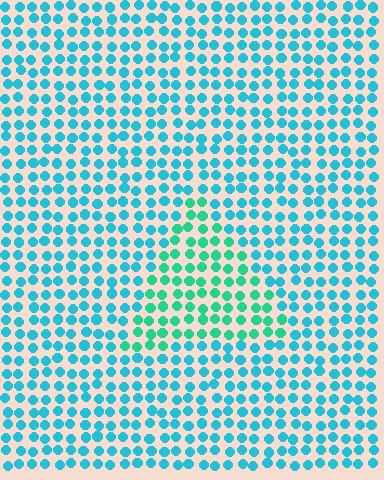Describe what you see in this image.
The image is filled with small cyan elements in a uniform arrangement. A triangle-shaped region is visible where the elements are tinted to a slightly different hue, forming a subtle color boundary.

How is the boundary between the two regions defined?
The boundary is defined purely by a slight shift in hue (about 31 degrees). Spacing, size, and orientation are identical on both sides.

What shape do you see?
I see a triangle.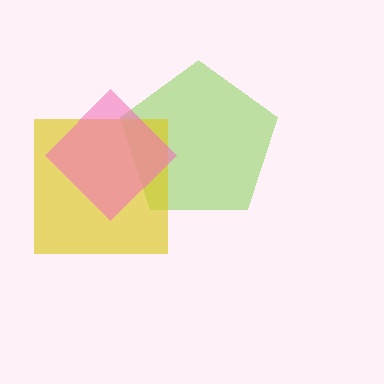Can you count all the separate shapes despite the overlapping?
Yes, there are 3 separate shapes.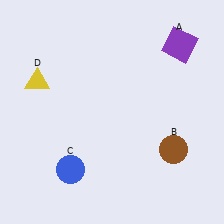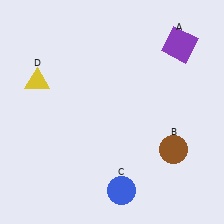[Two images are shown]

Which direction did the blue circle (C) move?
The blue circle (C) moved right.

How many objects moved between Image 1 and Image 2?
1 object moved between the two images.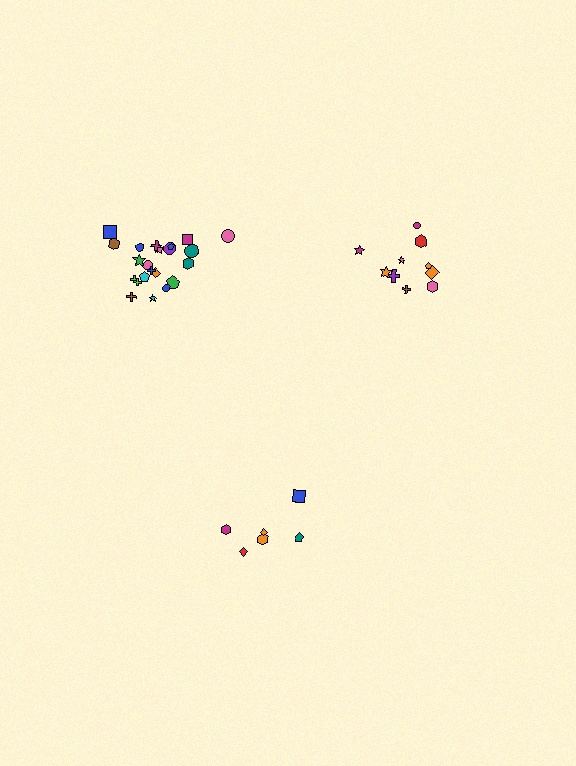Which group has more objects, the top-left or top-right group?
The top-left group.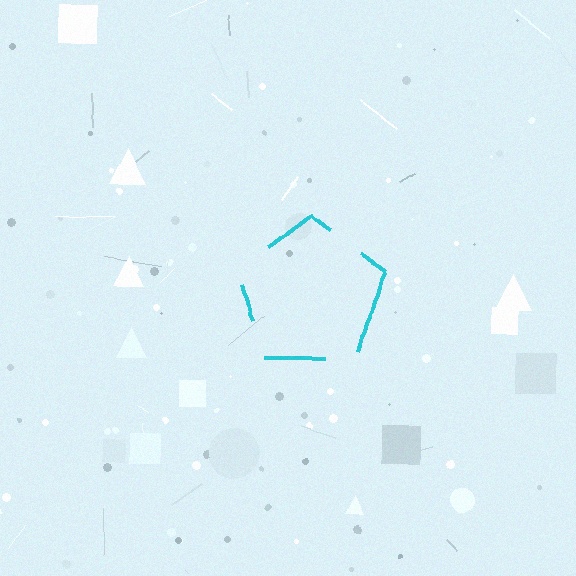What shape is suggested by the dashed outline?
The dashed outline suggests a pentagon.